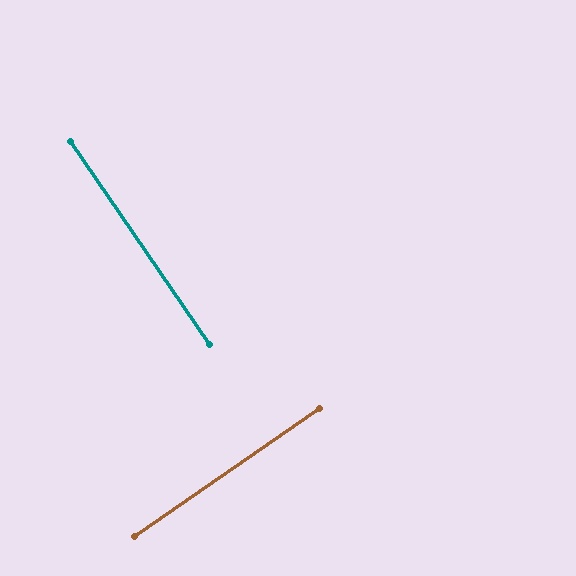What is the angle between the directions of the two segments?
Approximately 90 degrees.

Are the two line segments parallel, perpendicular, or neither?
Perpendicular — they meet at approximately 90°.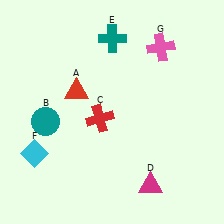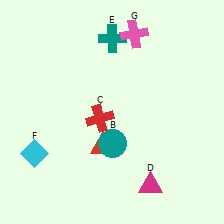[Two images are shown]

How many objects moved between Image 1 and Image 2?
3 objects moved between the two images.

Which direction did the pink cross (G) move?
The pink cross (G) moved left.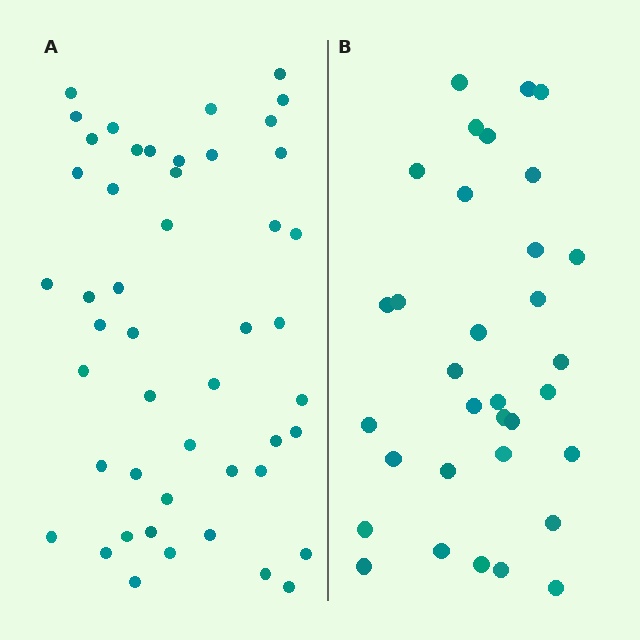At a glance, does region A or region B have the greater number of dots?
Region A (the left region) has more dots.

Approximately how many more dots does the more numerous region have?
Region A has approximately 15 more dots than region B.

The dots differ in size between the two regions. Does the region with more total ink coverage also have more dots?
No. Region B has more total ink coverage because its dots are larger, but region A actually contains more individual dots. Total area can be misleading — the number of items is what matters here.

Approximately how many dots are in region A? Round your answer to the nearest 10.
About 50 dots. (The exact count is 48, which rounds to 50.)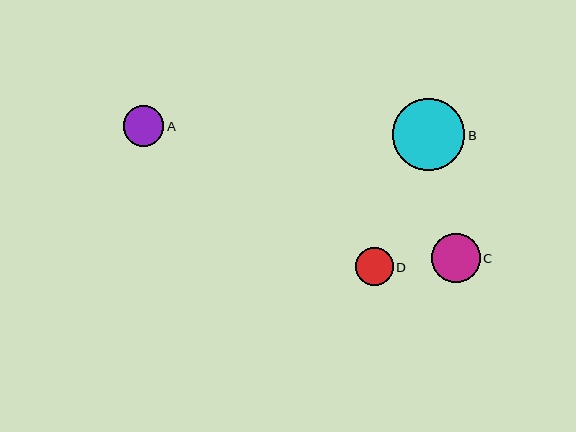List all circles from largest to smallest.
From largest to smallest: B, C, A, D.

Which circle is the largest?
Circle B is the largest with a size of approximately 72 pixels.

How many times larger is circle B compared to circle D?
Circle B is approximately 1.9 times the size of circle D.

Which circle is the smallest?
Circle D is the smallest with a size of approximately 37 pixels.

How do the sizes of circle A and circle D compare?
Circle A and circle D are approximately the same size.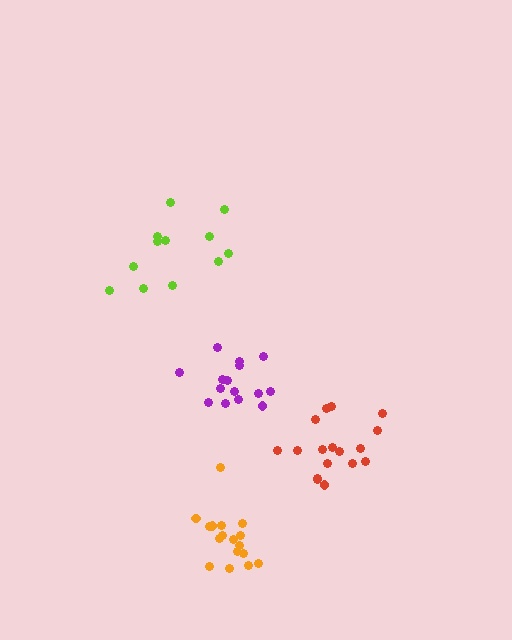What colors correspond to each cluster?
The clusters are colored: red, lime, orange, purple.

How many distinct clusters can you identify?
There are 4 distinct clusters.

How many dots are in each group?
Group 1: 17 dots, Group 2: 12 dots, Group 3: 17 dots, Group 4: 15 dots (61 total).